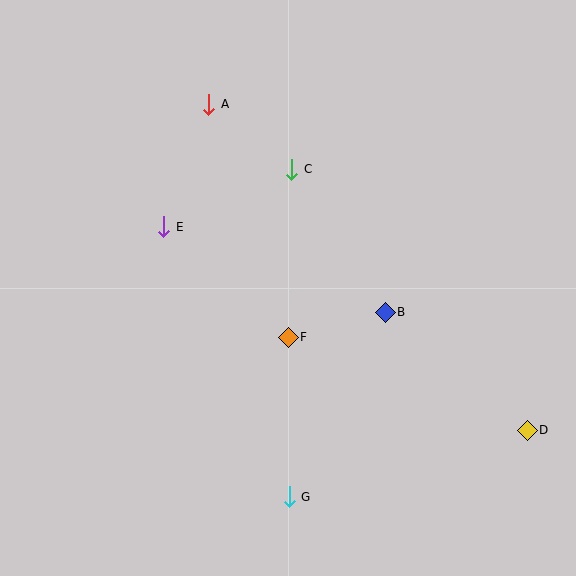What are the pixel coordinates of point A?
Point A is at (209, 104).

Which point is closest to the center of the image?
Point F at (288, 337) is closest to the center.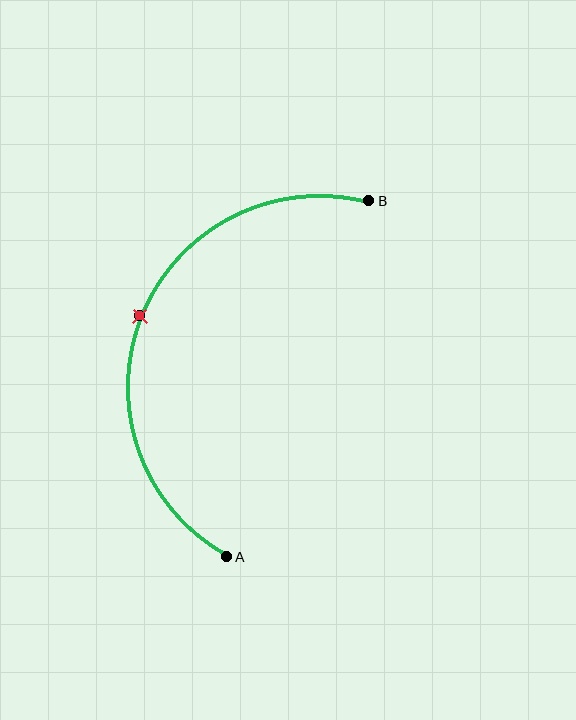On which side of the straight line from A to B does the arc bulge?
The arc bulges to the left of the straight line connecting A and B.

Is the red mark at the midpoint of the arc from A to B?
Yes. The red mark lies on the arc at equal arc-length from both A and B — it is the arc midpoint.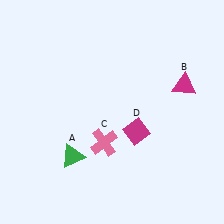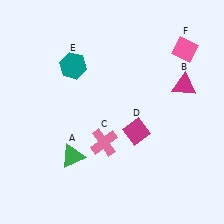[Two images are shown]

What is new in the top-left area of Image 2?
A teal hexagon (E) was added in the top-left area of Image 2.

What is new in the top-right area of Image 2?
A pink diamond (F) was added in the top-right area of Image 2.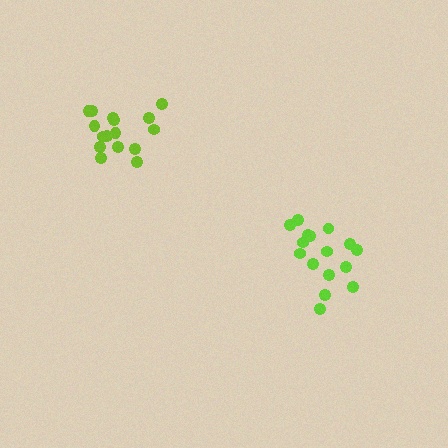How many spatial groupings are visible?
There are 2 spatial groupings.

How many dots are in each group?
Group 1: 16 dots, Group 2: 16 dots (32 total).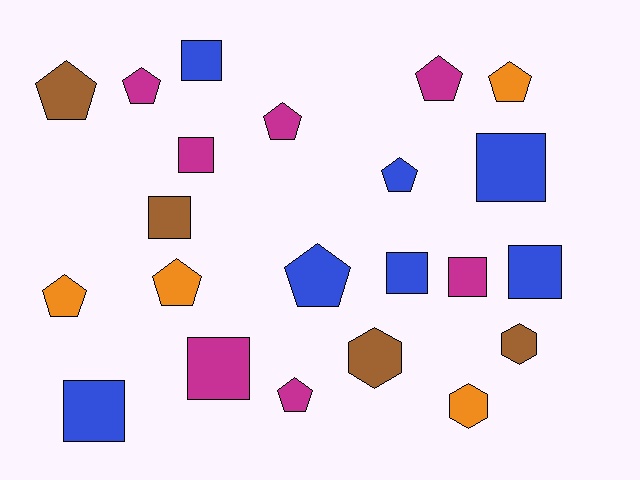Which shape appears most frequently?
Pentagon, with 10 objects.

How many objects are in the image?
There are 22 objects.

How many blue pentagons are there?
There are 2 blue pentagons.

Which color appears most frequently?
Magenta, with 7 objects.